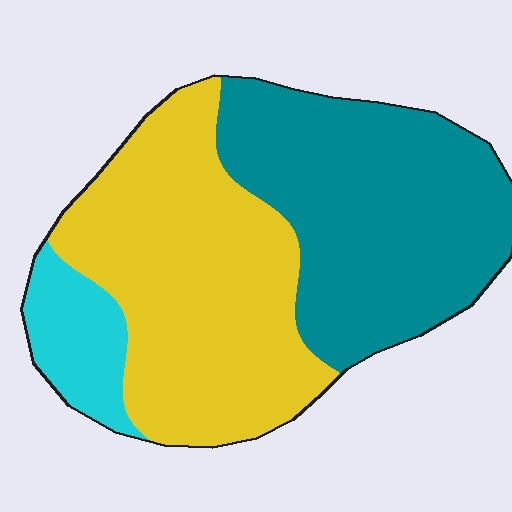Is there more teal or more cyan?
Teal.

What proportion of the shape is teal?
Teal covers 44% of the shape.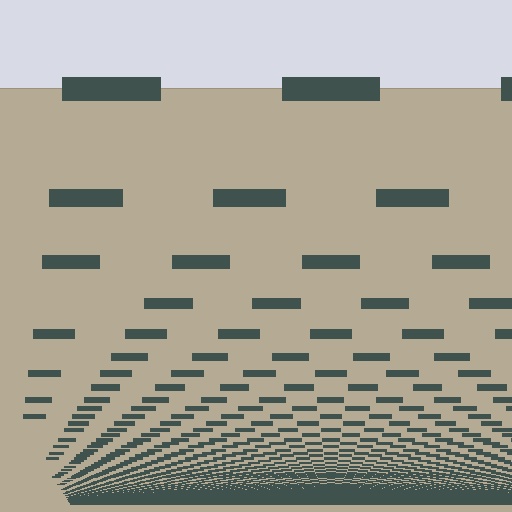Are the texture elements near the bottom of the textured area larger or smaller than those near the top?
Smaller. The gradient is inverted — elements near the bottom are smaller and denser.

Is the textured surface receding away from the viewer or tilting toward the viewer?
The surface appears to tilt toward the viewer. Texture elements get larger and sparser toward the top.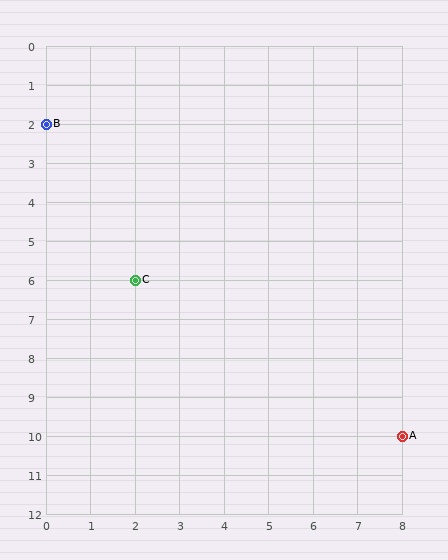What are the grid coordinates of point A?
Point A is at grid coordinates (8, 10).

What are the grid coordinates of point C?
Point C is at grid coordinates (2, 6).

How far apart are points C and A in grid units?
Points C and A are 6 columns and 4 rows apart (about 7.2 grid units diagonally).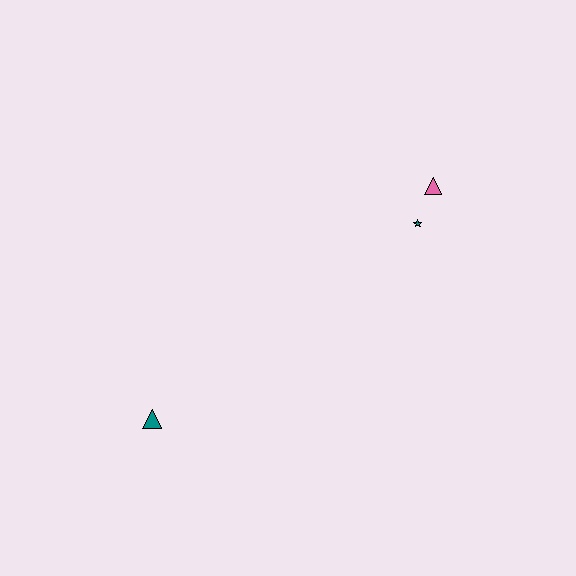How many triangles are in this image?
There are 2 triangles.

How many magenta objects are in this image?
There are no magenta objects.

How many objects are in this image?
There are 3 objects.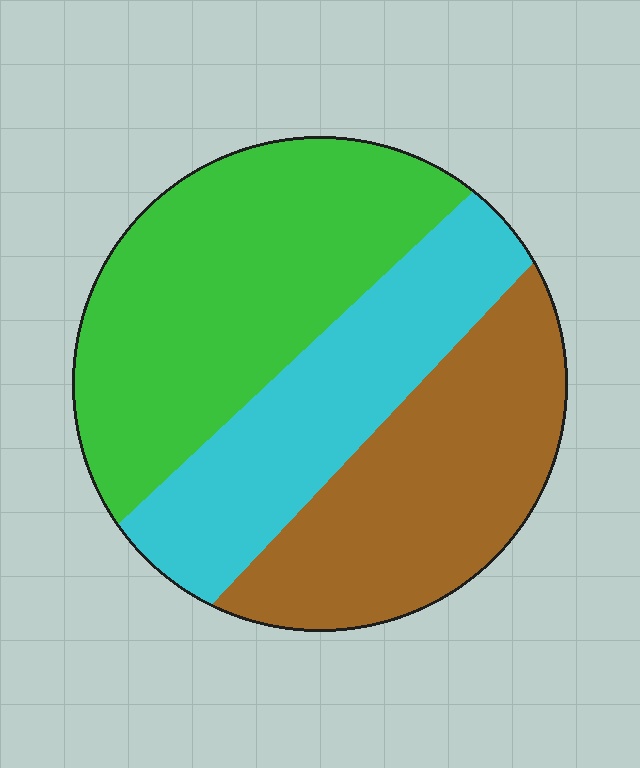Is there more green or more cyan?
Green.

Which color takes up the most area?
Green, at roughly 40%.